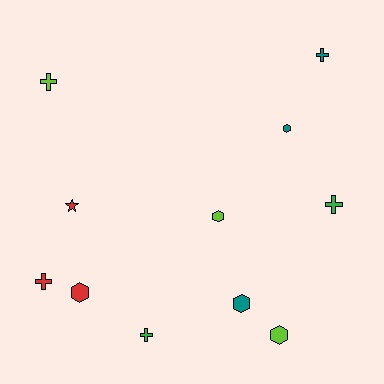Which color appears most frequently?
Lime, with 3 objects.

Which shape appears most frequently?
Cross, with 5 objects.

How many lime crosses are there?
There is 1 lime cross.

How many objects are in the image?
There are 11 objects.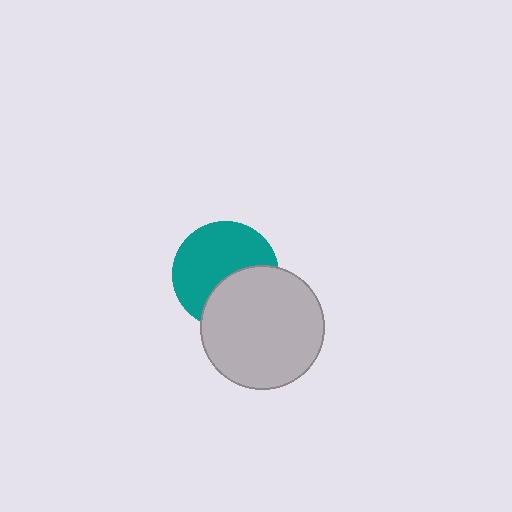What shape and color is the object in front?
The object in front is a light gray circle.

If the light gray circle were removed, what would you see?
You would see the complete teal circle.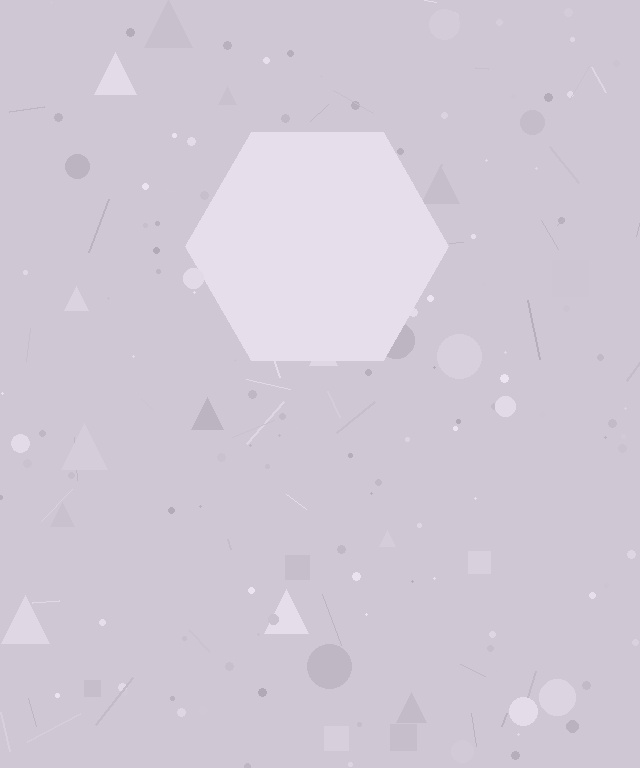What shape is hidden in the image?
A hexagon is hidden in the image.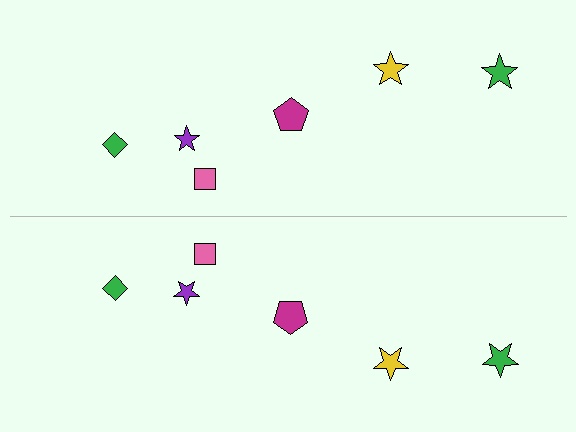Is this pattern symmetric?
Yes, this pattern has bilateral (reflection) symmetry.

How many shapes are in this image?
There are 12 shapes in this image.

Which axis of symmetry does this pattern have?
The pattern has a horizontal axis of symmetry running through the center of the image.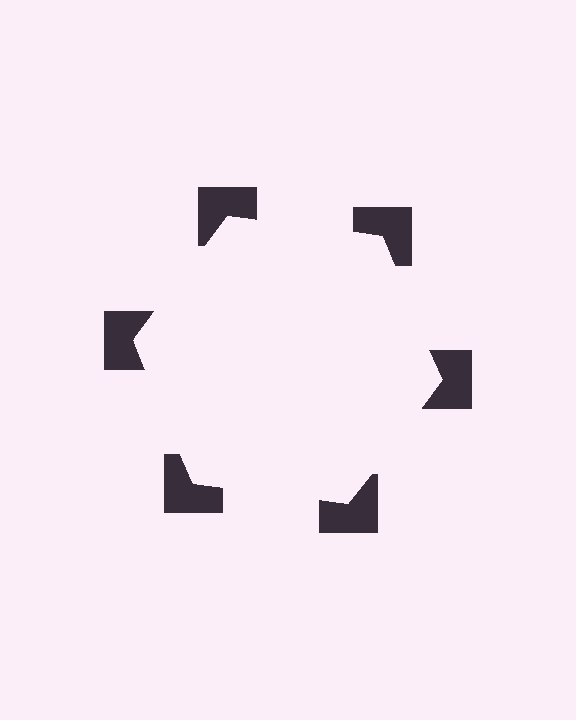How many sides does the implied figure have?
6 sides.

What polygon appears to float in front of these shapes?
An illusory hexagon — its edges are inferred from the aligned wedge cuts in the notched squares, not physically drawn.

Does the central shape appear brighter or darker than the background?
It typically appears slightly brighter than the background, even though no actual brightness change is drawn.